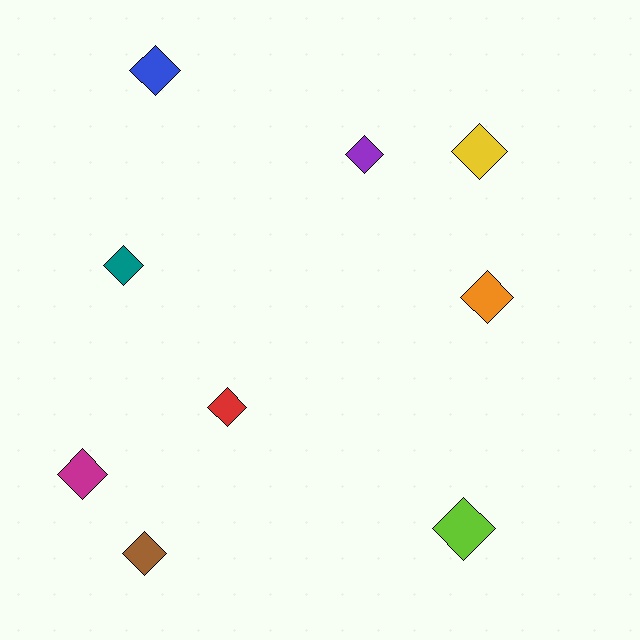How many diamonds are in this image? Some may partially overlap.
There are 9 diamonds.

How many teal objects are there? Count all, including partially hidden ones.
There is 1 teal object.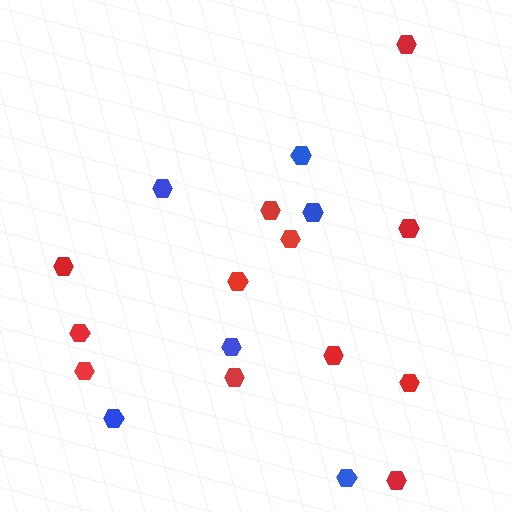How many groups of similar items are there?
There are 2 groups: one group of red hexagons (12) and one group of blue hexagons (6).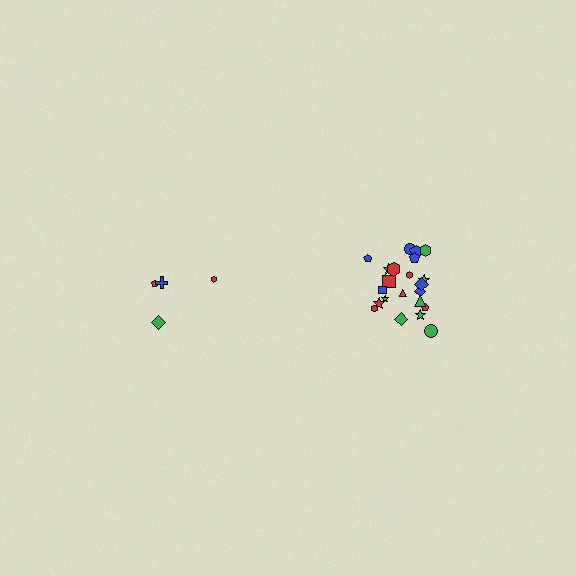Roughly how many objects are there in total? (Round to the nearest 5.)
Roughly 25 objects in total.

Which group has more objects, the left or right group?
The right group.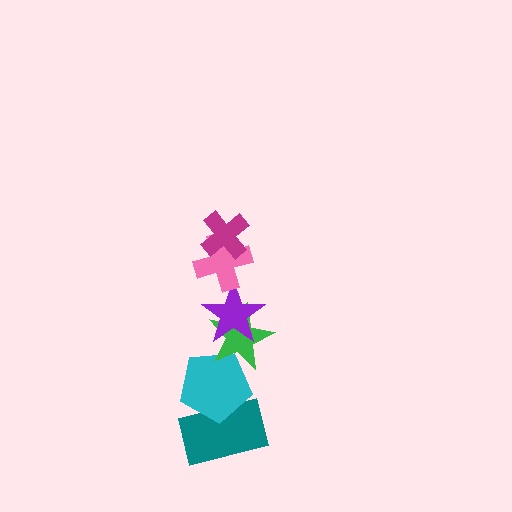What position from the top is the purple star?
The purple star is 3rd from the top.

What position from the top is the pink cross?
The pink cross is 2nd from the top.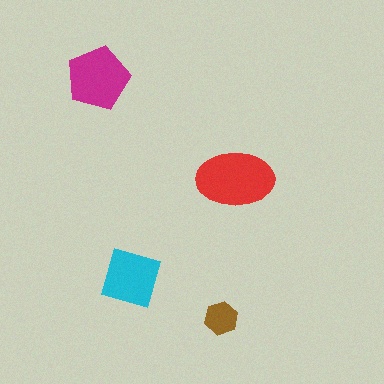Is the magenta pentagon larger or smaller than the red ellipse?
Smaller.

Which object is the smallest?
The brown hexagon.